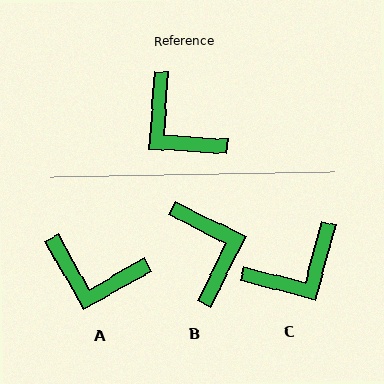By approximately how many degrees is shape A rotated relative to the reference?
Approximately 33 degrees counter-clockwise.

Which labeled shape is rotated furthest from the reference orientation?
B, about 157 degrees away.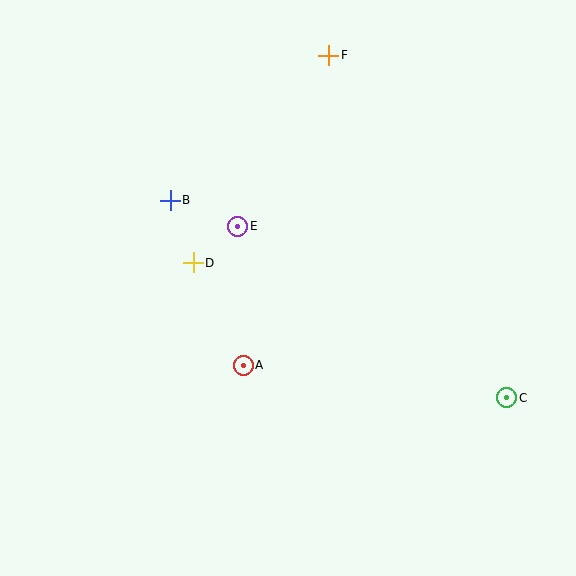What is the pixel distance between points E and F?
The distance between E and F is 194 pixels.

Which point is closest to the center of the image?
Point E at (238, 226) is closest to the center.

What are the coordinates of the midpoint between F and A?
The midpoint between F and A is at (286, 210).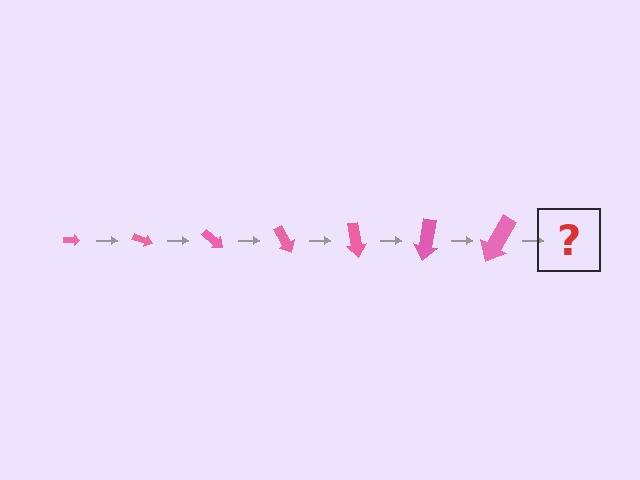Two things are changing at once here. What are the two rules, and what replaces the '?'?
The two rules are that the arrow grows larger each step and it rotates 20 degrees each step. The '?' should be an arrow, larger than the previous one and rotated 140 degrees from the start.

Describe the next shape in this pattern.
It should be an arrow, larger than the previous one and rotated 140 degrees from the start.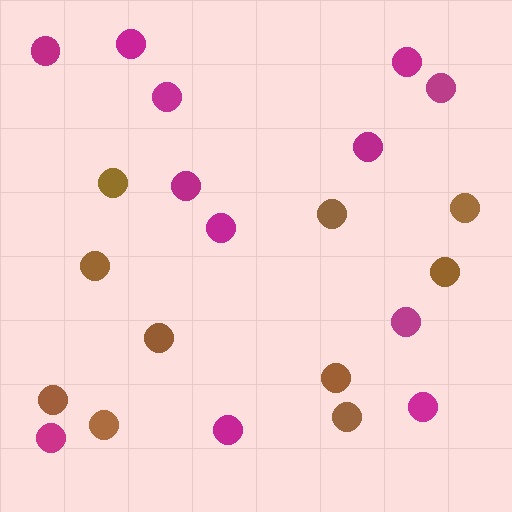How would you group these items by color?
There are 2 groups: one group of magenta circles (12) and one group of brown circles (10).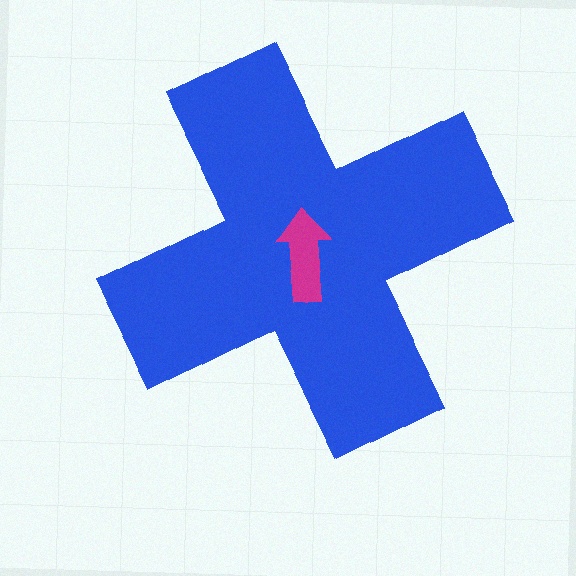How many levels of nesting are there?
2.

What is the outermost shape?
The blue cross.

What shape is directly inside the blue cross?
The magenta arrow.